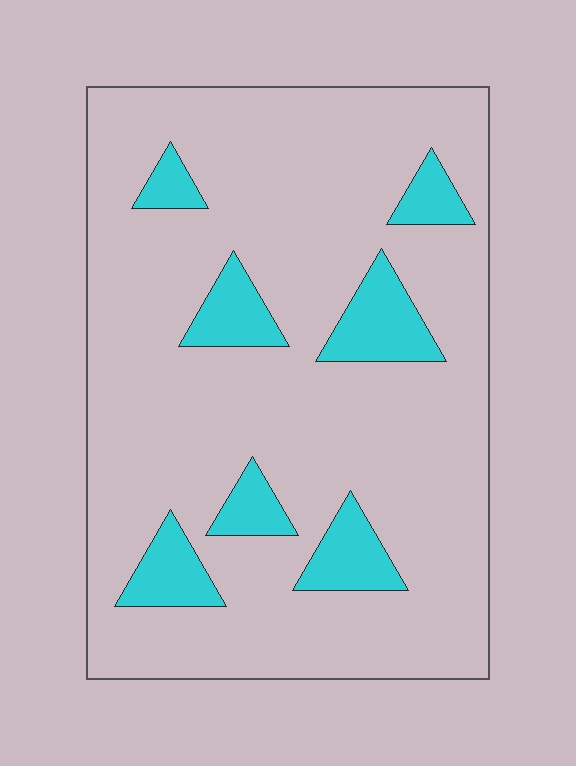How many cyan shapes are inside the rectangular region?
7.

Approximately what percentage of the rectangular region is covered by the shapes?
Approximately 15%.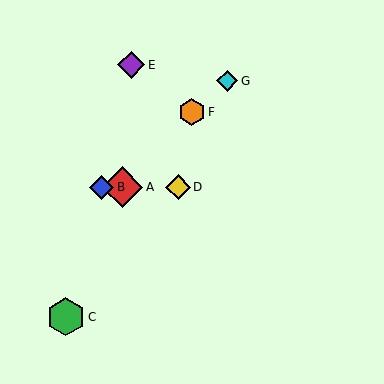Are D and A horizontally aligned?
Yes, both are at y≈187.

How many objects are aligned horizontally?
3 objects (A, B, D) are aligned horizontally.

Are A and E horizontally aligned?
No, A is at y≈187 and E is at y≈65.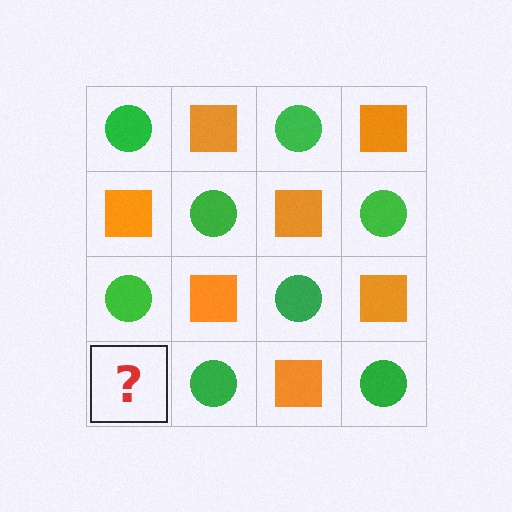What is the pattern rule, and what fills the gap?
The rule is that it alternates green circle and orange square in a checkerboard pattern. The gap should be filled with an orange square.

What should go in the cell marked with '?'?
The missing cell should contain an orange square.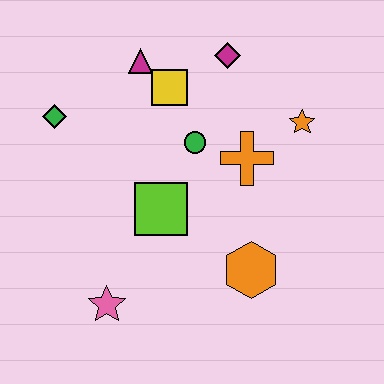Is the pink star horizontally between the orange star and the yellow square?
No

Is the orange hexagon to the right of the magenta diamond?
Yes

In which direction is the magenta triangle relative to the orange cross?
The magenta triangle is to the left of the orange cross.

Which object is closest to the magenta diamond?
The yellow square is closest to the magenta diamond.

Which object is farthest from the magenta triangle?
The pink star is farthest from the magenta triangle.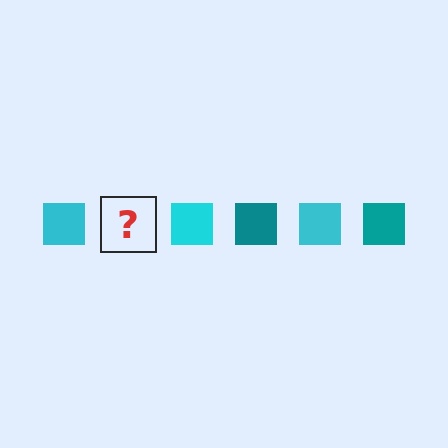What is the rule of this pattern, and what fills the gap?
The rule is that the pattern cycles through cyan, teal squares. The gap should be filled with a teal square.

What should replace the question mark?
The question mark should be replaced with a teal square.